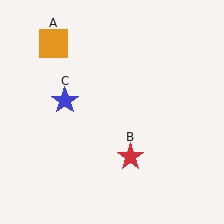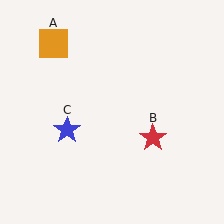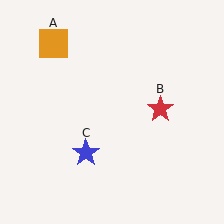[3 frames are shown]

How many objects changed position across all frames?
2 objects changed position: red star (object B), blue star (object C).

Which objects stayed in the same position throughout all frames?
Orange square (object A) remained stationary.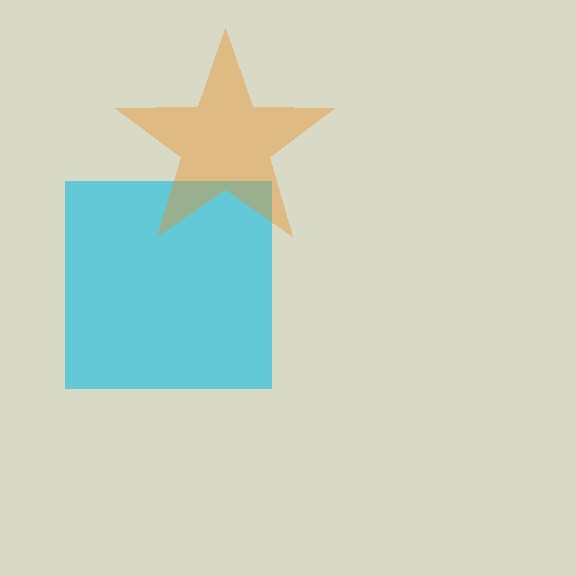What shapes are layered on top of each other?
The layered shapes are: a cyan square, an orange star.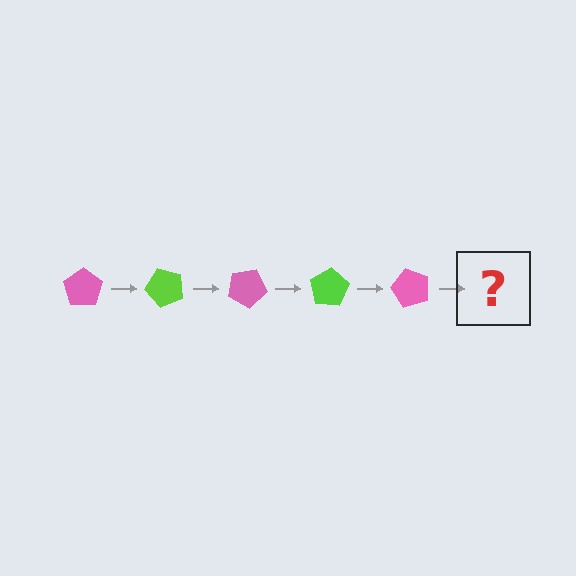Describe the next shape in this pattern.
It should be a lime pentagon, rotated 250 degrees from the start.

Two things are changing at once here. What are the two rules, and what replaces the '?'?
The two rules are that it rotates 50 degrees each step and the color cycles through pink and lime. The '?' should be a lime pentagon, rotated 250 degrees from the start.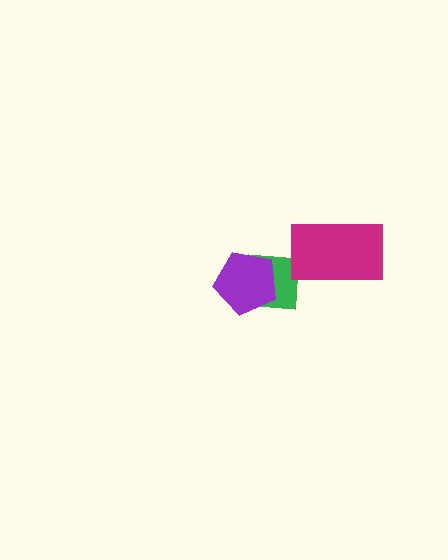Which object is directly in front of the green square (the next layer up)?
The purple pentagon is directly in front of the green square.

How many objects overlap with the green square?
2 objects overlap with the green square.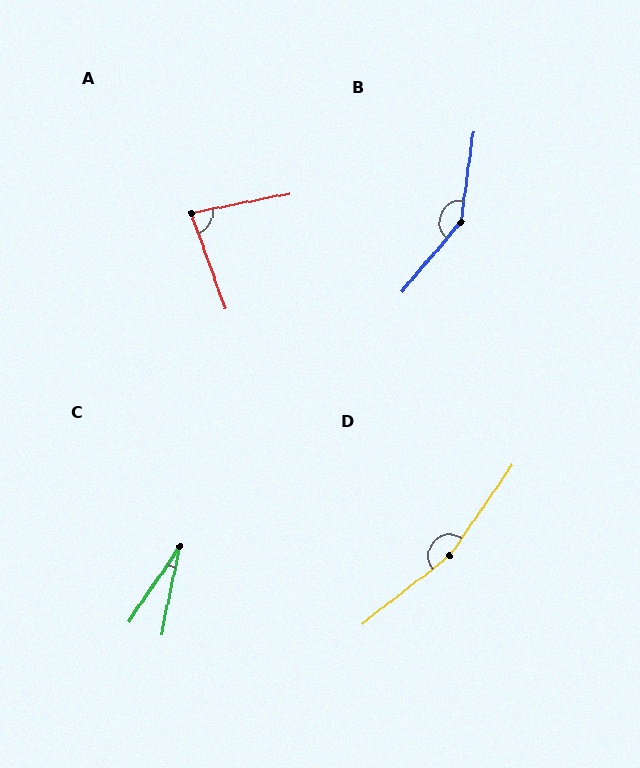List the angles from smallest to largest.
C (22°), A (81°), B (148°), D (163°).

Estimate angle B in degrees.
Approximately 148 degrees.